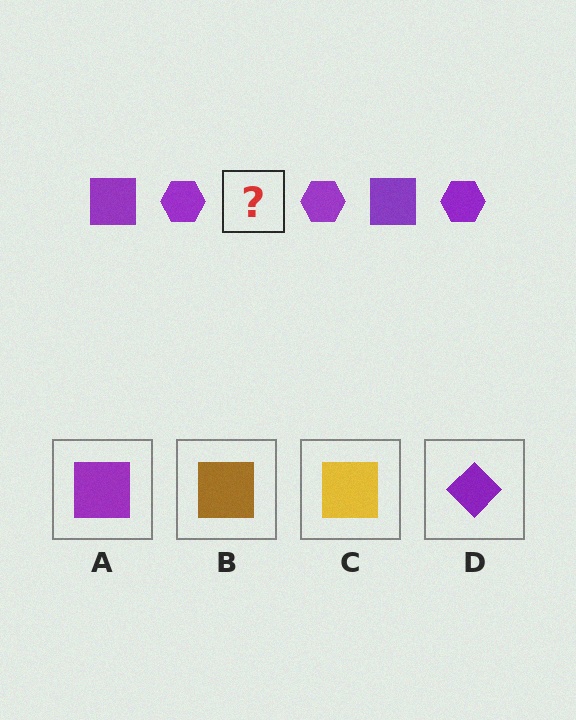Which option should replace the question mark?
Option A.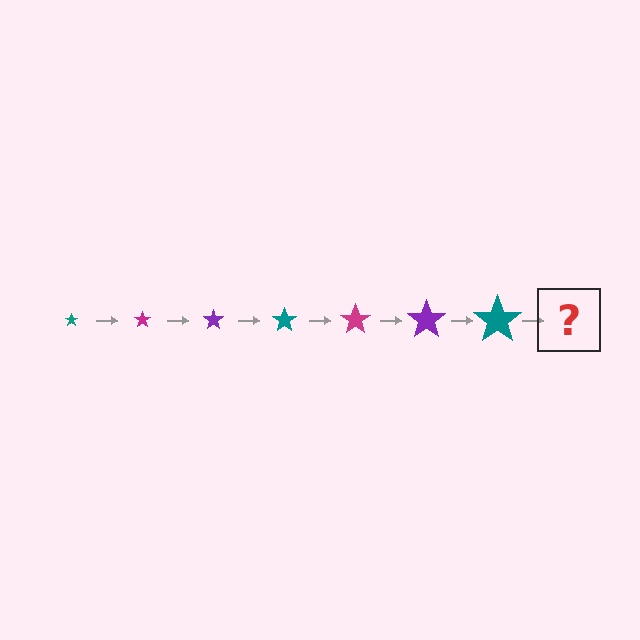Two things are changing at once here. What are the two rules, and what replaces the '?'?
The two rules are that the star grows larger each step and the color cycles through teal, magenta, and purple. The '?' should be a magenta star, larger than the previous one.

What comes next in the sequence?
The next element should be a magenta star, larger than the previous one.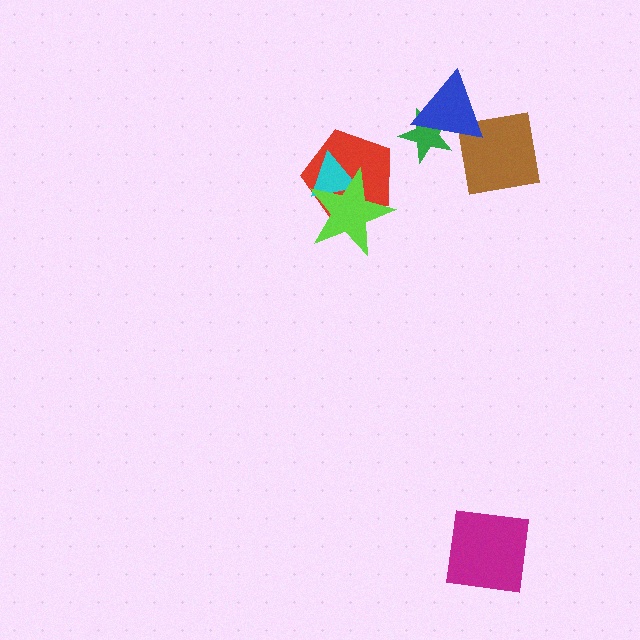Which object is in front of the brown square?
The blue triangle is in front of the brown square.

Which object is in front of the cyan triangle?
The lime star is in front of the cyan triangle.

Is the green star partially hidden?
Yes, it is partially covered by another shape.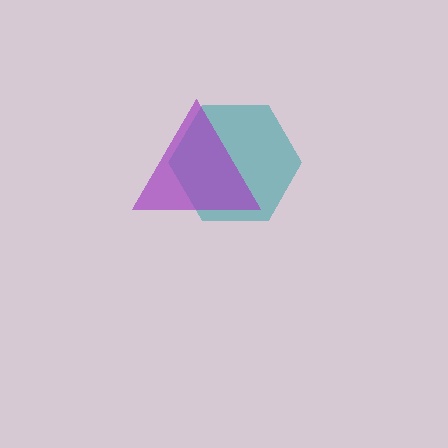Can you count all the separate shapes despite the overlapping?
Yes, there are 2 separate shapes.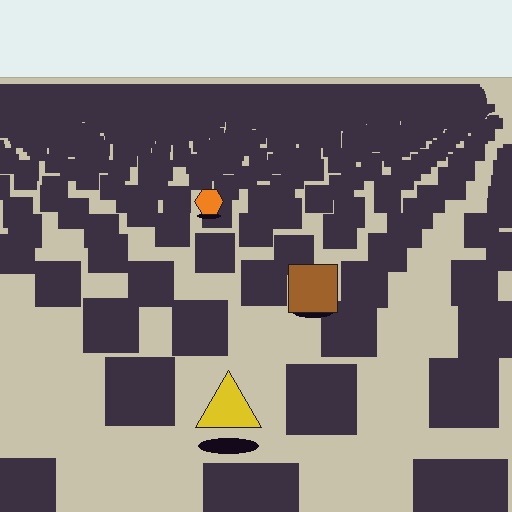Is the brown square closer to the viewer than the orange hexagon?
Yes. The brown square is closer — you can tell from the texture gradient: the ground texture is coarser near it.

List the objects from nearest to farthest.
From nearest to farthest: the yellow triangle, the brown square, the orange hexagon.